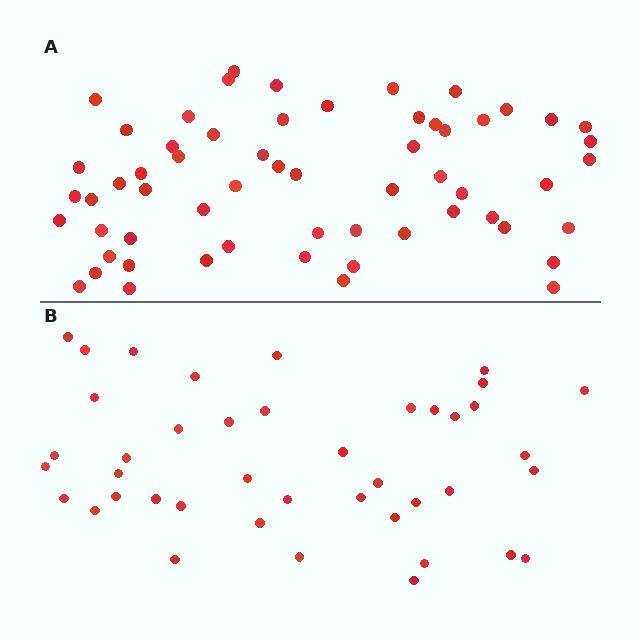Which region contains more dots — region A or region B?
Region A (the top region) has more dots.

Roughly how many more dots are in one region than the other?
Region A has approximately 20 more dots than region B.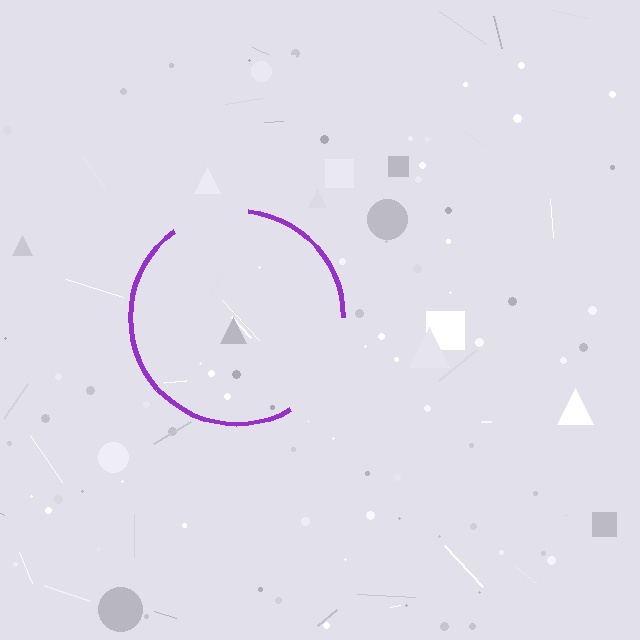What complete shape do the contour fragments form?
The contour fragments form a circle.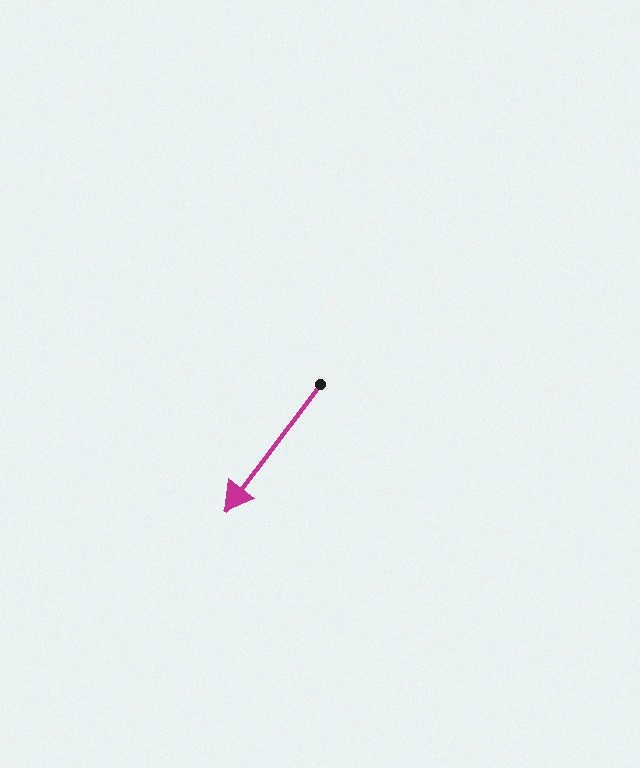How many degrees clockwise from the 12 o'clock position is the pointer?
Approximately 217 degrees.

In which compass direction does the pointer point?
Southwest.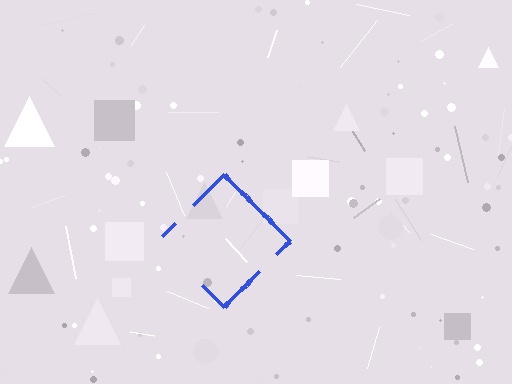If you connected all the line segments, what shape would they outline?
They would outline a diamond.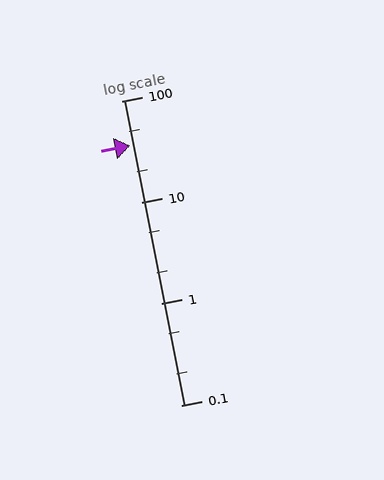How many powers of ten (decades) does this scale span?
The scale spans 3 decades, from 0.1 to 100.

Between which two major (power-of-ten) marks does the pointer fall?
The pointer is between 10 and 100.